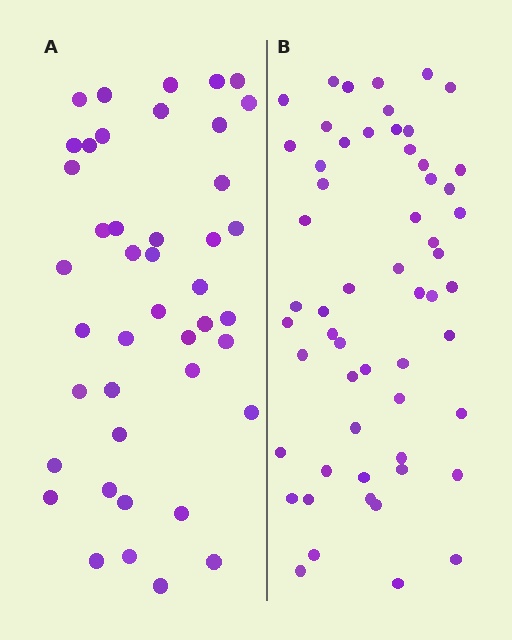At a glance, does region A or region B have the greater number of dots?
Region B (the right region) has more dots.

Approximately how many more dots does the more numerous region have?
Region B has approximately 15 more dots than region A.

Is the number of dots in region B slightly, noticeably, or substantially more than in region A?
Region B has noticeably more, but not dramatically so. The ratio is roughly 1.3 to 1.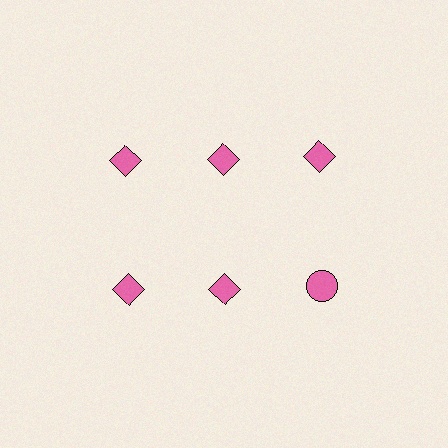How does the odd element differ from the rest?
It has a different shape: circle instead of diamond.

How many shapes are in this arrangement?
There are 6 shapes arranged in a grid pattern.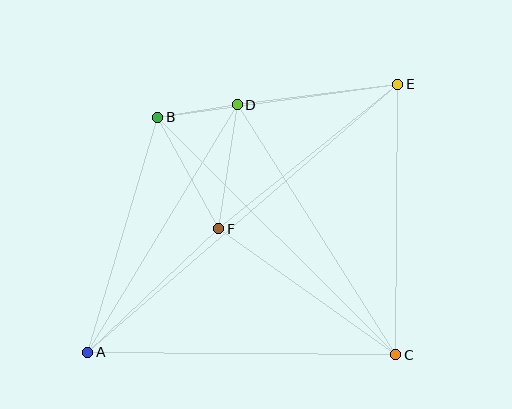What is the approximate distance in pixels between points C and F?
The distance between C and F is approximately 217 pixels.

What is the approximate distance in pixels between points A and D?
The distance between A and D is approximately 289 pixels.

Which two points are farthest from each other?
Points A and E are farthest from each other.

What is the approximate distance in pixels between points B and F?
The distance between B and F is approximately 127 pixels.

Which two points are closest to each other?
Points B and D are closest to each other.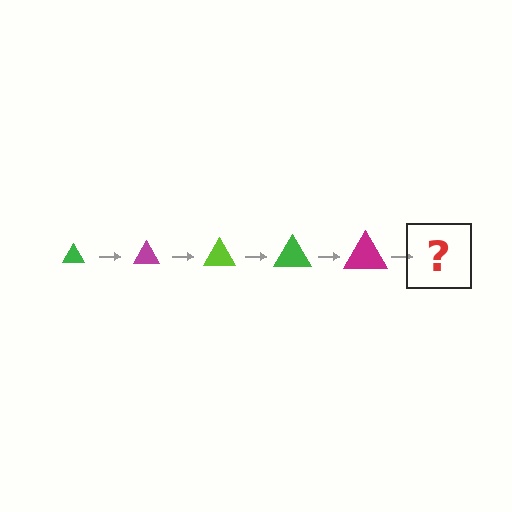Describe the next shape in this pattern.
It should be a lime triangle, larger than the previous one.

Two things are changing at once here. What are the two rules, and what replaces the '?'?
The two rules are that the triangle grows larger each step and the color cycles through green, magenta, and lime. The '?' should be a lime triangle, larger than the previous one.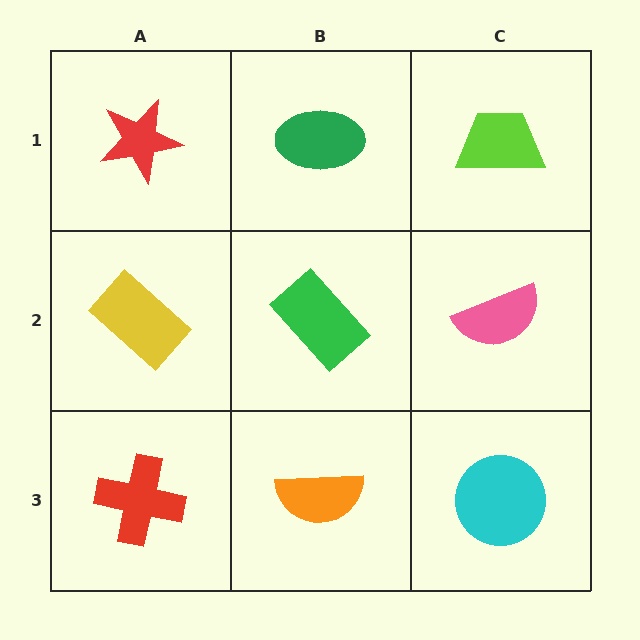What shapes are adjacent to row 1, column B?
A green rectangle (row 2, column B), a red star (row 1, column A), a lime trapezoid (row 1, column C).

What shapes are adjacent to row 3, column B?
A green rectangle (row 2, column B), a red cross (row 3, column A), a cyan circle (row 3, column C).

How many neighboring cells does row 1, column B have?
3.